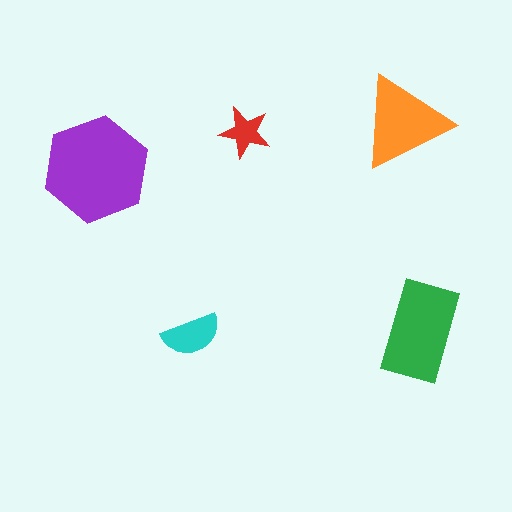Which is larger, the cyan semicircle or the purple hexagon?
The purple hexagon.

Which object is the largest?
The purple hexagon.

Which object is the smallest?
The red star.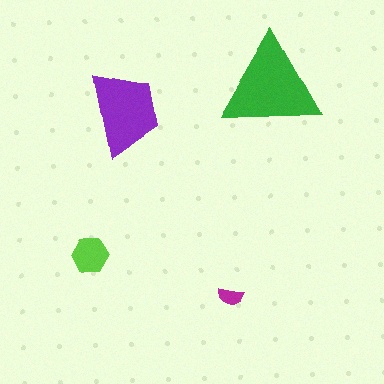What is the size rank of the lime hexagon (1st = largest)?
3rd.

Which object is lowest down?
The magenta semicircle is bottommost.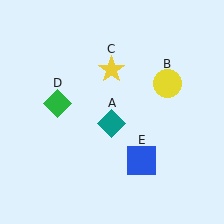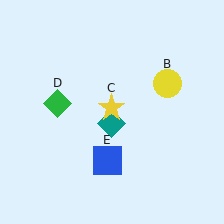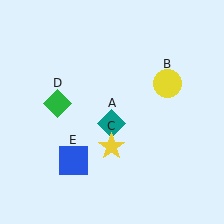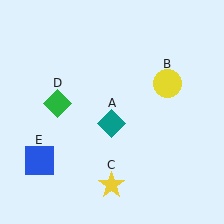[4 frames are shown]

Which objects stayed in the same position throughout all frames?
Teal diamond (object A) and yellow circle (object B) and green diamond (object D) remained stationary.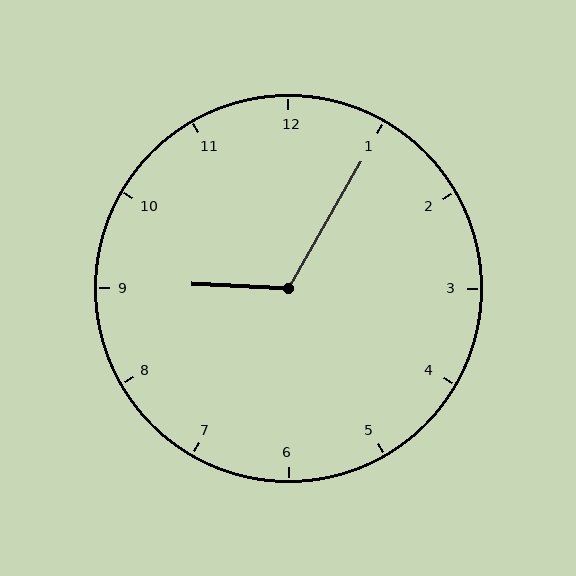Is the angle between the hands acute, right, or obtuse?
It is obtuse.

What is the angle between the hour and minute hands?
Approximately 118 degrees.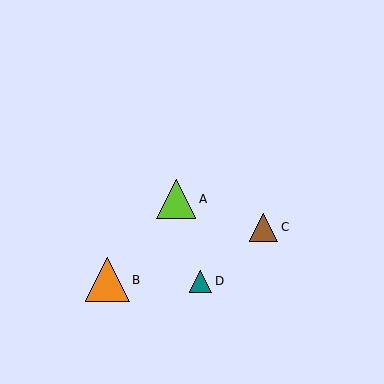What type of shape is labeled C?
Shape C is a brown triangle.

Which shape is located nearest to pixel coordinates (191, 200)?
The lime triangle (labeled A) at (176, 199) is nearest to that location.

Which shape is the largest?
The orange triangle (labeled B) is the largest.